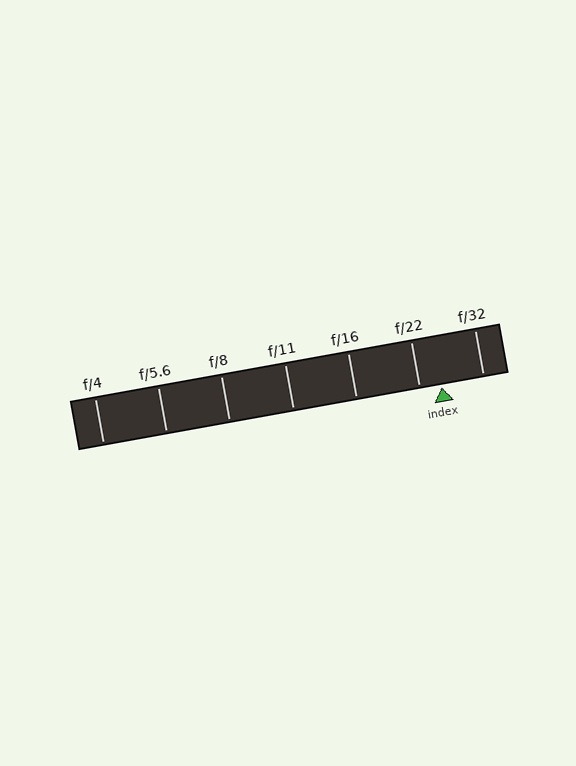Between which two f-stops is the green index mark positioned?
The index mark is between f/22 and f/32.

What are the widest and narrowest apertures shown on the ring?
The widest aperture shown is f/4 and the narrowest is f/32.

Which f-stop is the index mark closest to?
The index mark is closest to f/22.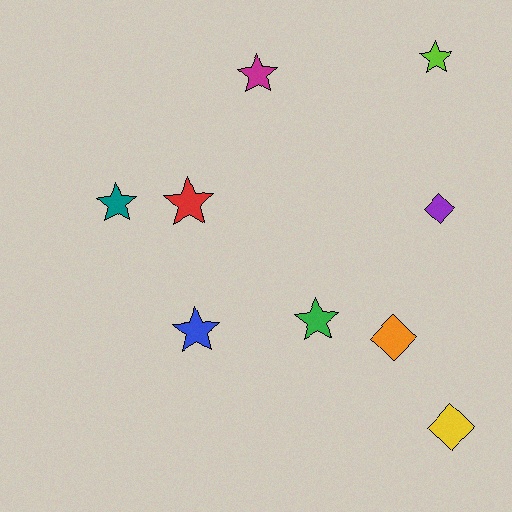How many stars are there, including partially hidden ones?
There are 6 stars.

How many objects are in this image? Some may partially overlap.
There are 9 objects.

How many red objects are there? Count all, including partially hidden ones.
There is 1 red object.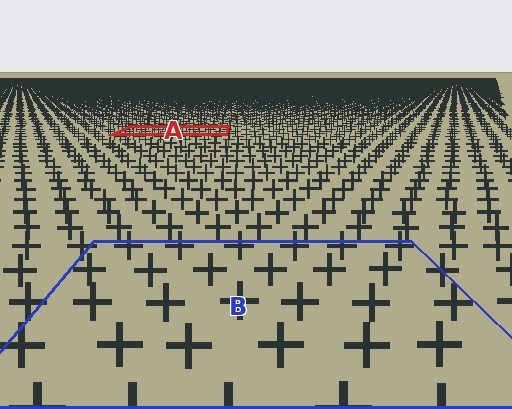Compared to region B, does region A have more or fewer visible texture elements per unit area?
Region A has more texture elements per unit area — they are packed more densely because it is farther away.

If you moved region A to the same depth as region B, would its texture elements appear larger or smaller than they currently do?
They would appear larger. At a closer depth, the same texture elements are projected at a bigger on-screen size.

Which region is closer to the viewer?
Region B is closer. The texture elements there are larger and more spread out.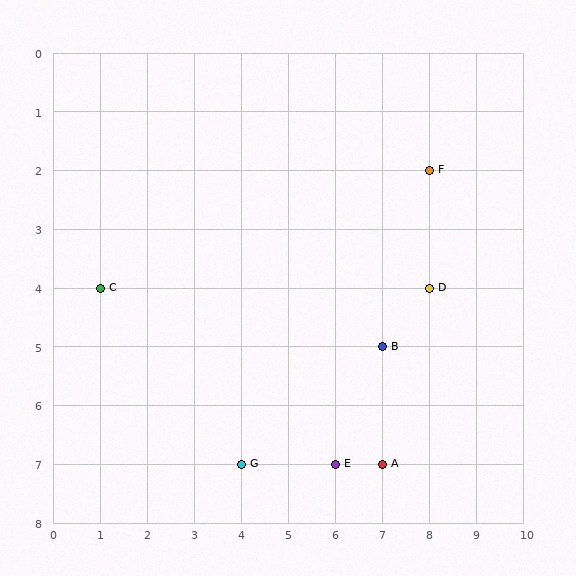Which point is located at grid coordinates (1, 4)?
Point C is at (1, 4).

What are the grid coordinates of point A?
Point A is at grid coordinates (7, 7).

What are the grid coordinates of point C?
Point C is at grid coordinates (1, 4).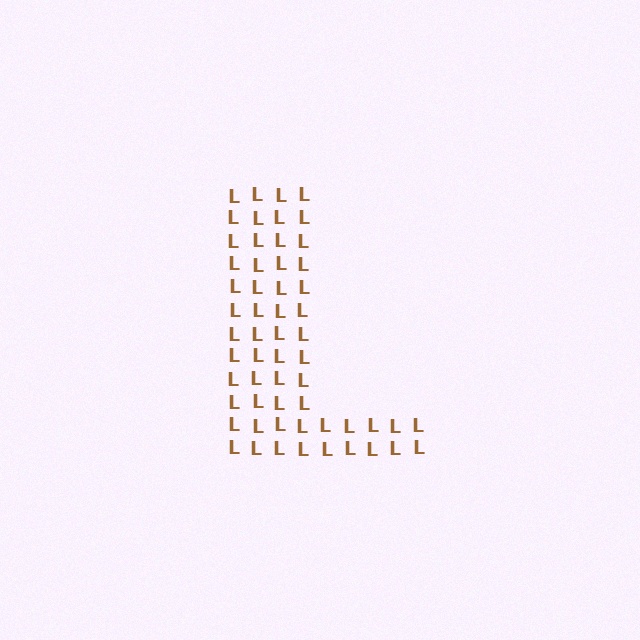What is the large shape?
The large shape is the letter L.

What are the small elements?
The small elements are letter L's.